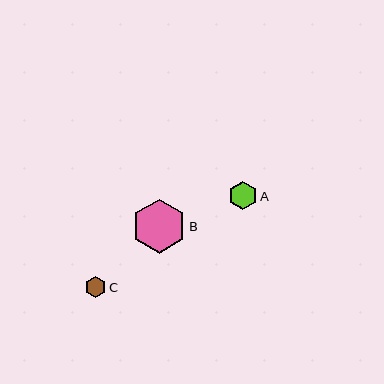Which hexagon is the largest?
Hexagon B is the largest with a size of approximately 54 pixels.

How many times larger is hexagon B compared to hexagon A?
Hexagon B is approximately 1.9 times the size of hexagon A.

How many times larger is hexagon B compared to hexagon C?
Hexagon B is approximately 2.6 times the size of hexagon C.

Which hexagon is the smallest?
Hexagon C is the smallest with a size of approximately 21 pixels.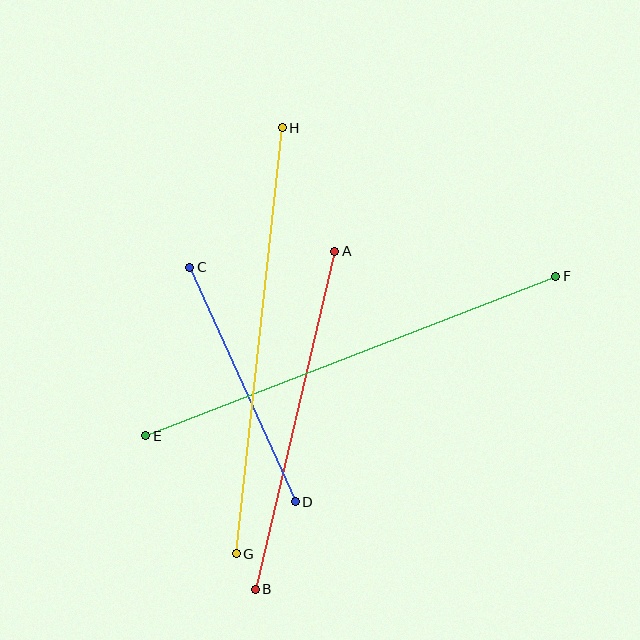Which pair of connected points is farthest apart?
Points E and F are farthest apart.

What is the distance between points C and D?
The distance is approximately 257 pixels.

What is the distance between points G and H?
The distance is approximately 428 pixels.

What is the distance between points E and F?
The distance is approximately 440 pixels.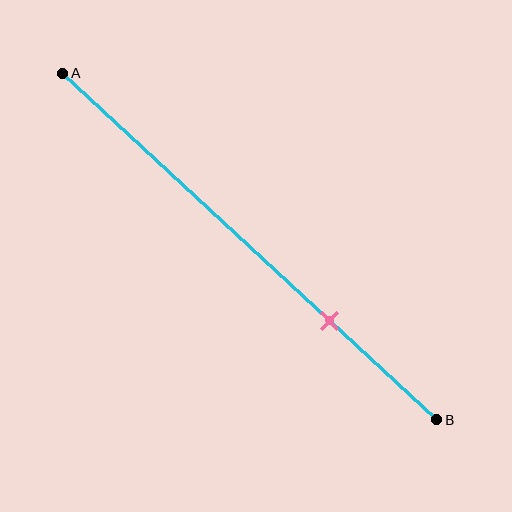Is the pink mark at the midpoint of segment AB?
No, the mark is at about 70% from A, not at the 50% midpoint.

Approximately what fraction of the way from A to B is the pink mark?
The pink mark is approximately 70% of the way from A to B.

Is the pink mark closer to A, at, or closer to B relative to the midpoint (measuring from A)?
The pink mark is closer to point B than the midpoint of segment AB.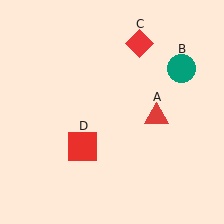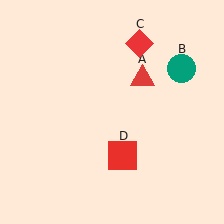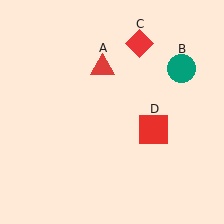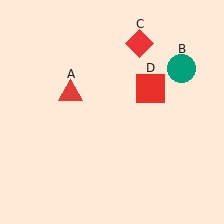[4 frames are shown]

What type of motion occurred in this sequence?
The red triangle (object A), red square (object D) rotated counterclockwise around the center of the scene.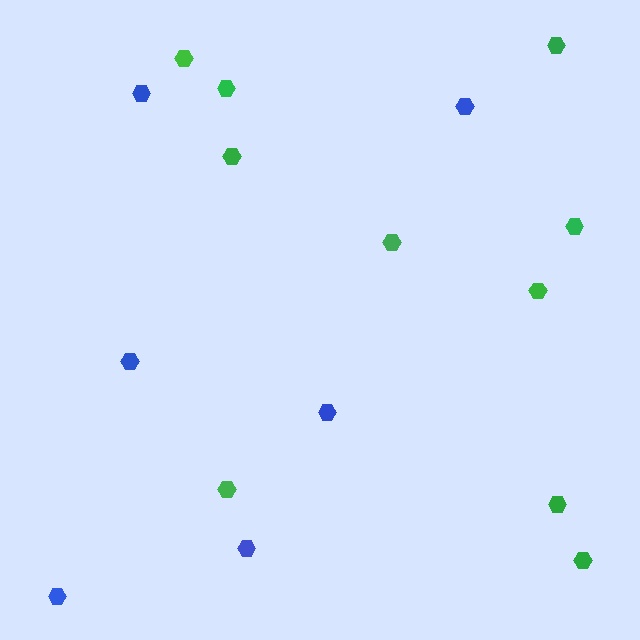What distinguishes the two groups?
There are 2 groups: one group of green hexagons (10) and one group of blue hexagons (6).